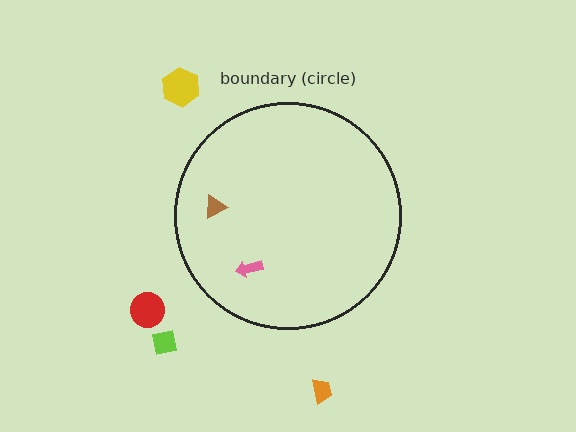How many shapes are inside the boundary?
2 inside, 4 outside.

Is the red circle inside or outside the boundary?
Outside.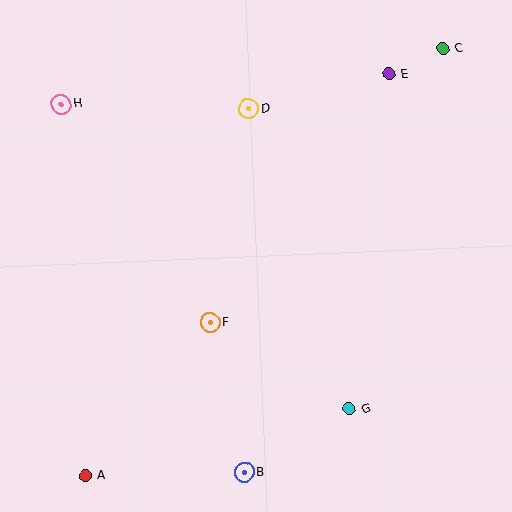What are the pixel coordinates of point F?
Point F is at (210, 323).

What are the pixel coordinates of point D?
Point D is at (249, 109).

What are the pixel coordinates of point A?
Point A is at (85, 476).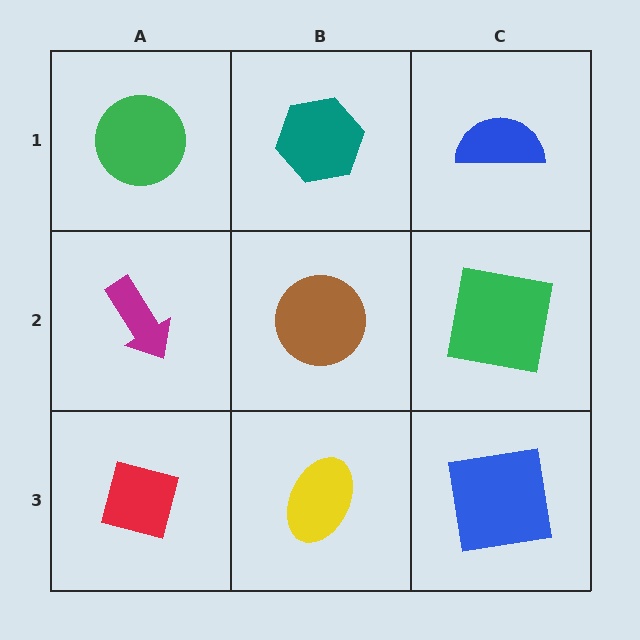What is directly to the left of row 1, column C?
A teal hexagon.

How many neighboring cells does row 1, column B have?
3.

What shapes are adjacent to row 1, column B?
A brown circle (row 2, column B), a green circle (row 1, column A), a blue semicircle (row 1, column C).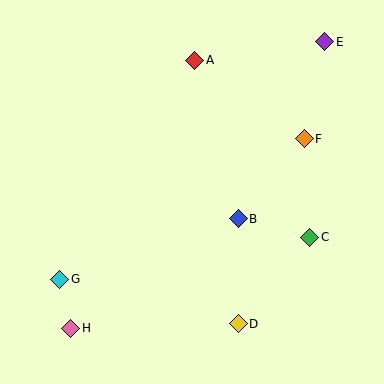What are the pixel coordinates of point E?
Point E is at (325, 42).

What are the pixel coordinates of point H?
Point H is at (71, 328).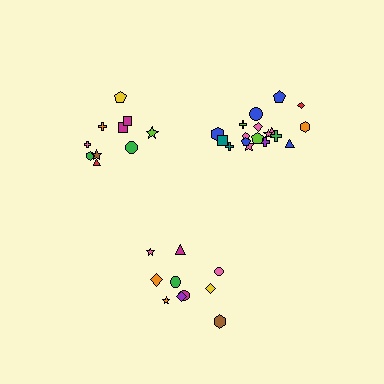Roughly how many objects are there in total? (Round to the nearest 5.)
Roughly 40 objects in total.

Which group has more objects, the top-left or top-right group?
The top-right group.